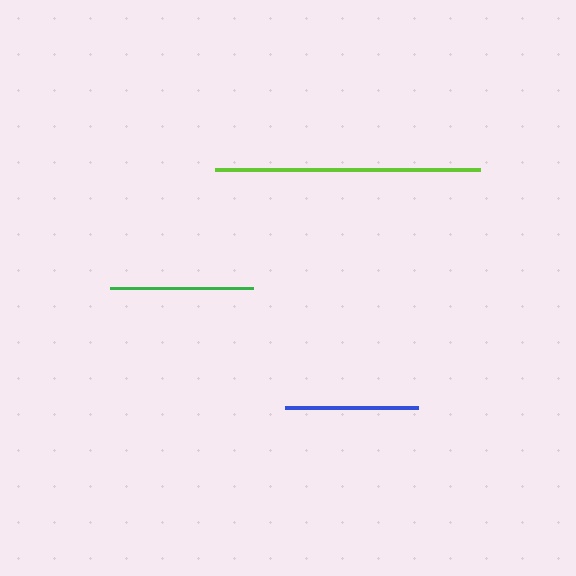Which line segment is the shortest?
The blue line is the shortest at approximately 133 pixels.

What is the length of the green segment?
The green segment is approximately 143 pixels long.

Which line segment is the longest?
The lime line is the longest at approximately 265 pixels.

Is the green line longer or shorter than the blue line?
The green line is longer than the blue line.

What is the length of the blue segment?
The blue segment is approximately 133 pixels long.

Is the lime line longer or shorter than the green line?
The lime line is longer than the green line.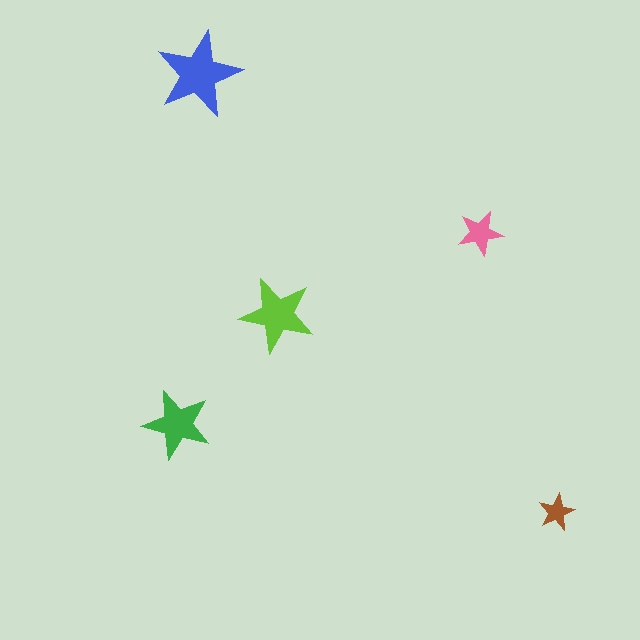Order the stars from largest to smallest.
the blue one, the lime one, the green one, the pink one, the brown one.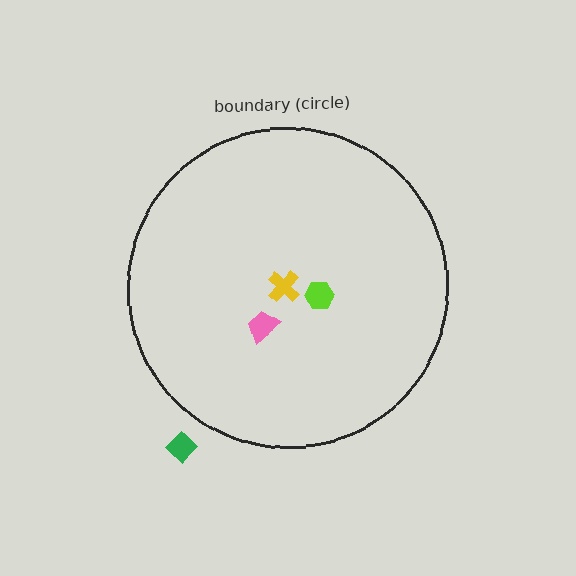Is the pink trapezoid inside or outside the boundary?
Inside.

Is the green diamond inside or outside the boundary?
Outside.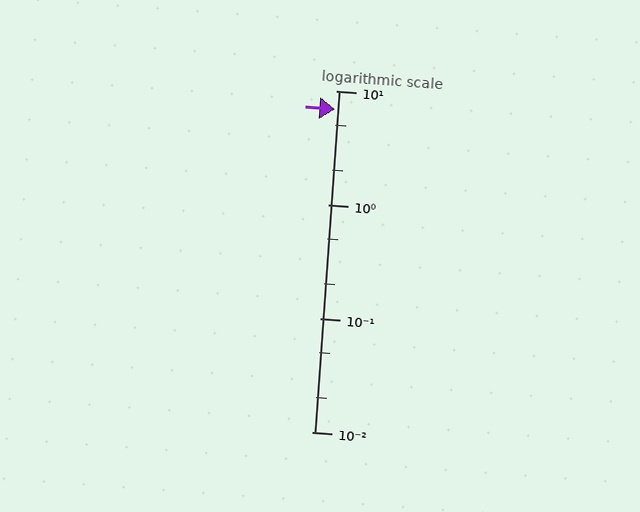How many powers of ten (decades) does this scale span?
The scale spans 3 decades, from 0.01 to 10.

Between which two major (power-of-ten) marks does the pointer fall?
The pointer is between 1 and 10.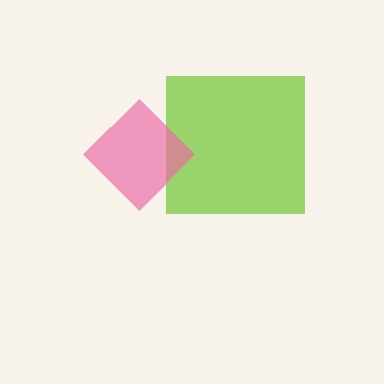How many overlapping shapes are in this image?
There are 2 overlapping shapes in the image.